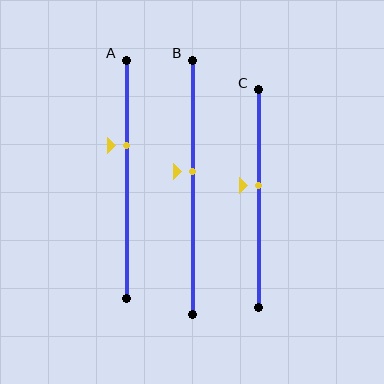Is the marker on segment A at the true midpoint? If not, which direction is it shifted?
No, the marker on segment A is shifted upward by about 14% of the segment length.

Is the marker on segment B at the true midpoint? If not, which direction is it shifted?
No, the marker on segment B is shifted upward by about 6% of the segment length.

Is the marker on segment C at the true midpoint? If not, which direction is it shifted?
No, the marker on segment C is shifted upward by about 6% of the segment length.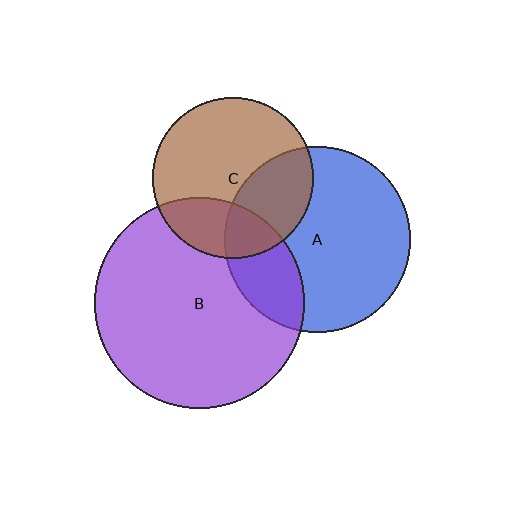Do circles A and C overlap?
Yes.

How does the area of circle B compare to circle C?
Approximately 1.7 times.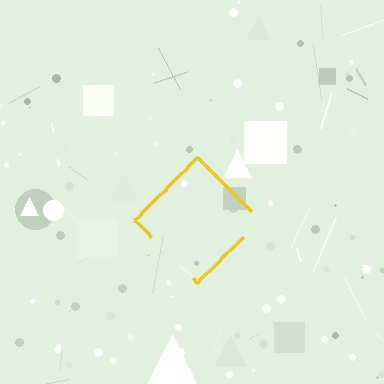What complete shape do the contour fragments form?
The contour fragments form a diamond.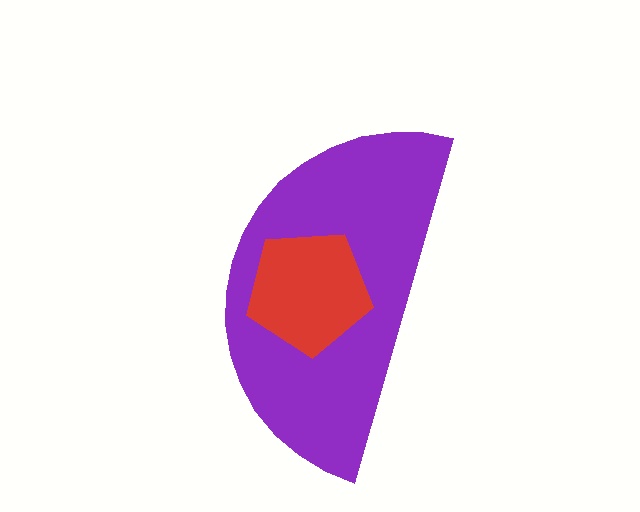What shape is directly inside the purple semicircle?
The red pentagon.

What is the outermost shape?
The purple semicircle.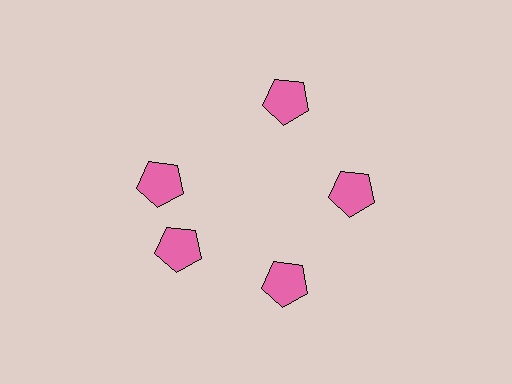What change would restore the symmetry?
The symmetry would be restored by rotating it back into even spacing with its neighbors so that all 5 pentagons sit at equal angles and equal distance from the center.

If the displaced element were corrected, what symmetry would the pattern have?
It would have 5-fold rotational symmetry — the pattern would map onto itself every 72 degrees.